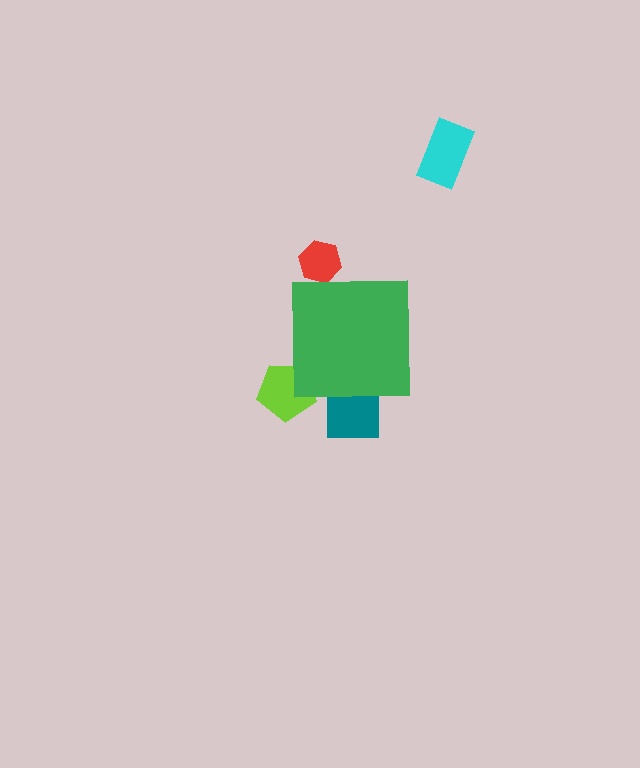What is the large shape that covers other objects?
A green square.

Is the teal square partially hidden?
Yes, the teal square is partially hidden behind the green square.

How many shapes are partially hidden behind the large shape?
3 shapes are partially hidden.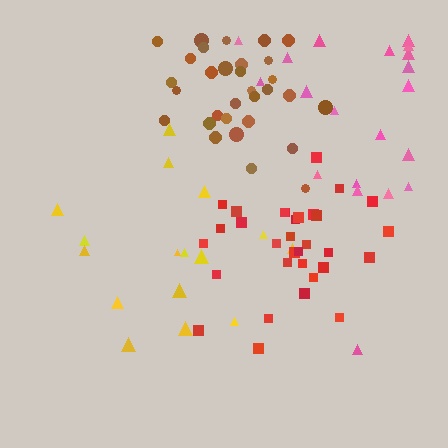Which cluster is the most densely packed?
Red.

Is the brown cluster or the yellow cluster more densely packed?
Brown.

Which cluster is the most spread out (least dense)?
Yellow.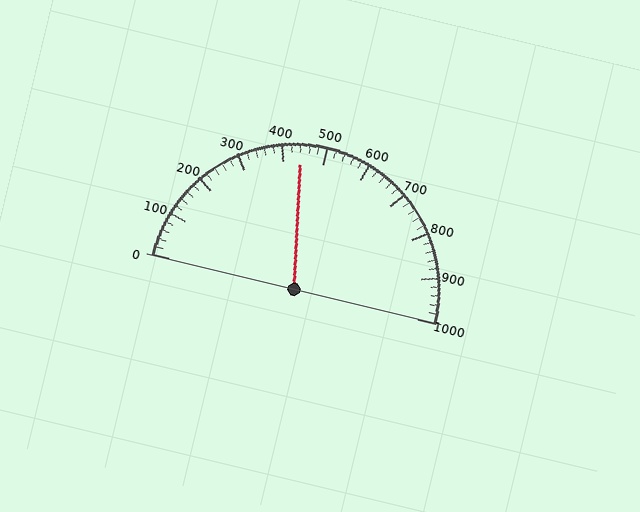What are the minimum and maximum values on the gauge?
The gauge ranges from 0 to 1000.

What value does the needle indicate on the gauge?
The needle indicates approximately 440.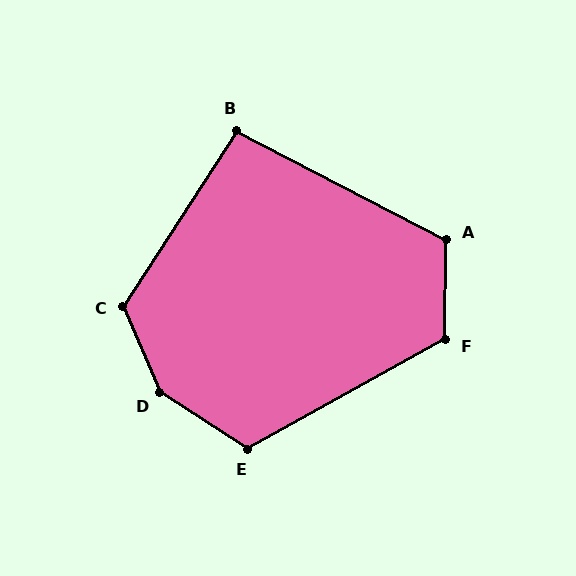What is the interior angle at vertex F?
Approximately 119 degrees (obtuse).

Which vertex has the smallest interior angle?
B, at approximately 95 degrees.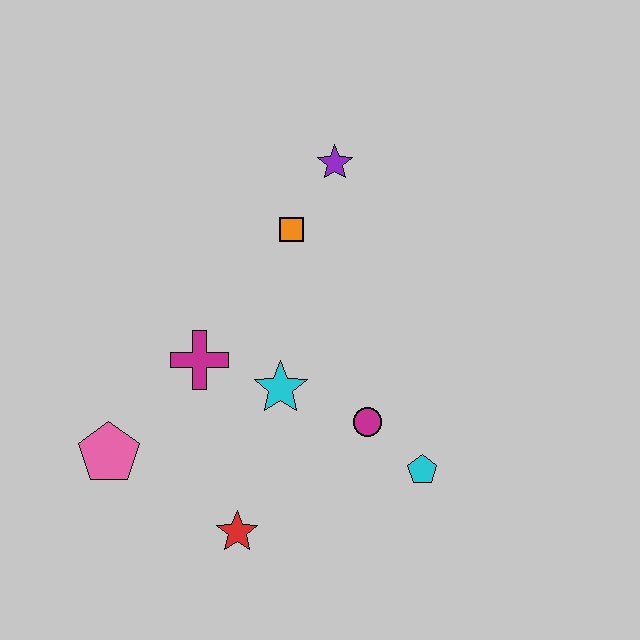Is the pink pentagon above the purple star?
No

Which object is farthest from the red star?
The purple star is farthest from the red star.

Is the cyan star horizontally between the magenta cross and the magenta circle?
Yes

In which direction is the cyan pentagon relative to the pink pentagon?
The cyan pentagon is to the right of the pink pentagon.